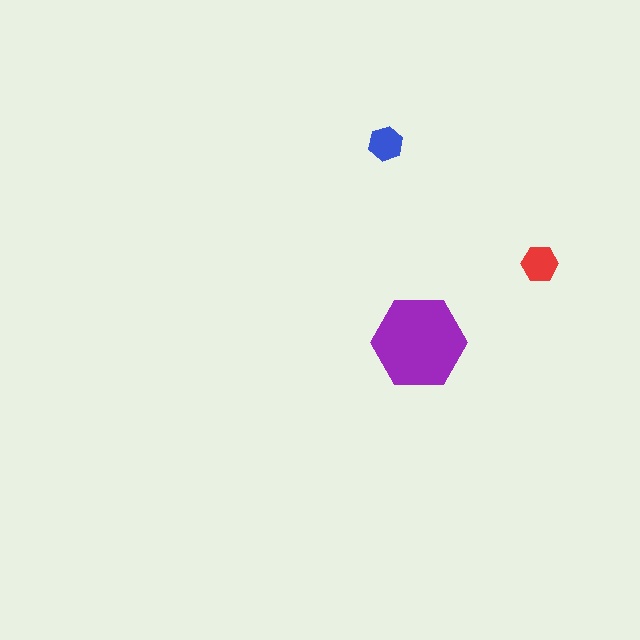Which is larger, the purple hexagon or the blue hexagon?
The purple one.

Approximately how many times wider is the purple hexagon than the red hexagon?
About 2.5 times wider.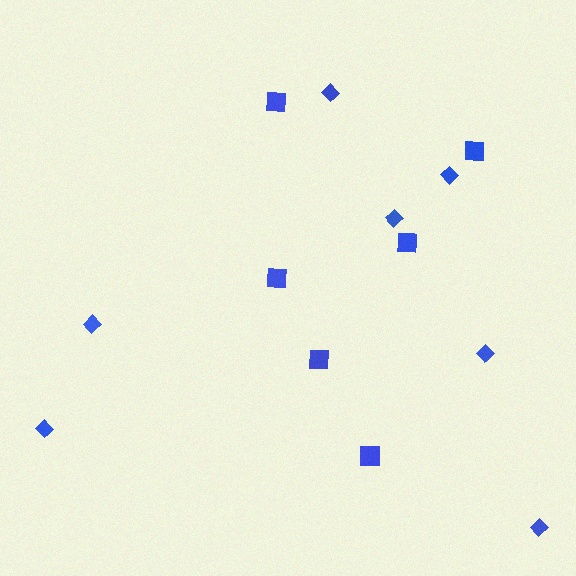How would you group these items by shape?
There are 2 groups: one group of squares (6) and one group of diamonds (7).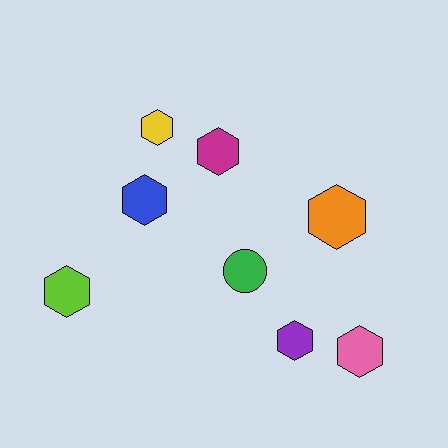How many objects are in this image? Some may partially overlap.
There are 8 objects.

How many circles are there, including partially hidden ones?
There is 1 circle.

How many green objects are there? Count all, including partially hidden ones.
There is 1 green object.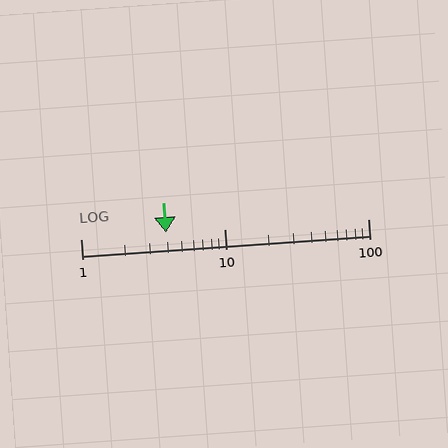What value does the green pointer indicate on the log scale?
The pointer indicates approximately 3.9.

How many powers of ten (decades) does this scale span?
The scale spans 2 decades, from 1 to 100.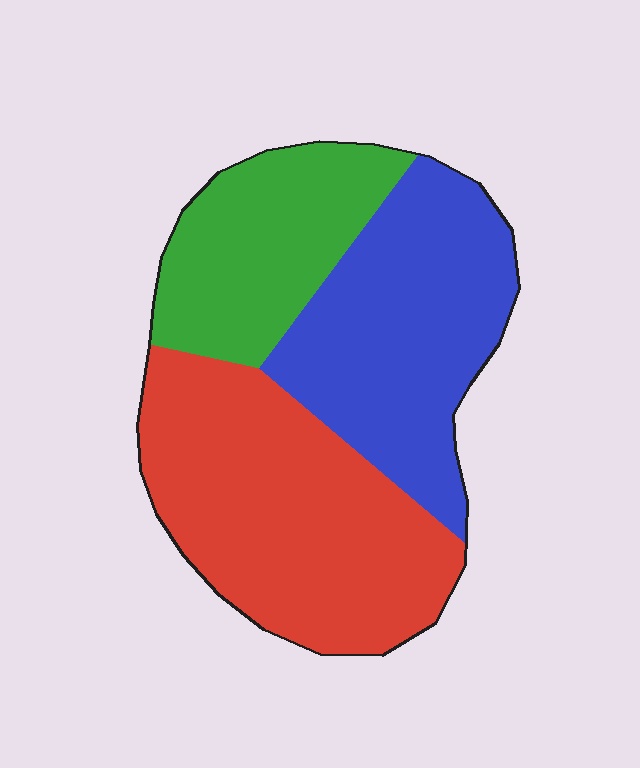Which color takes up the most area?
Red, at roughly 40%.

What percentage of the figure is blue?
Blue takes up about one third (1/3) of the figure.